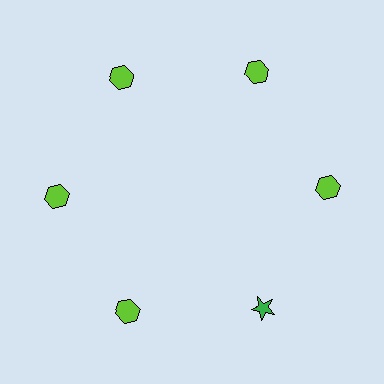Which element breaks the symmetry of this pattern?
The green star at roughly the 5 o'clock position breaks the symmetry. All other shapes are lime hexagons.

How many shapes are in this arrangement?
There are 6 shapes arranged in a ring pattern.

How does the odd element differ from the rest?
It differs in both color (green instead of lime) and shape (star instead of hexagon).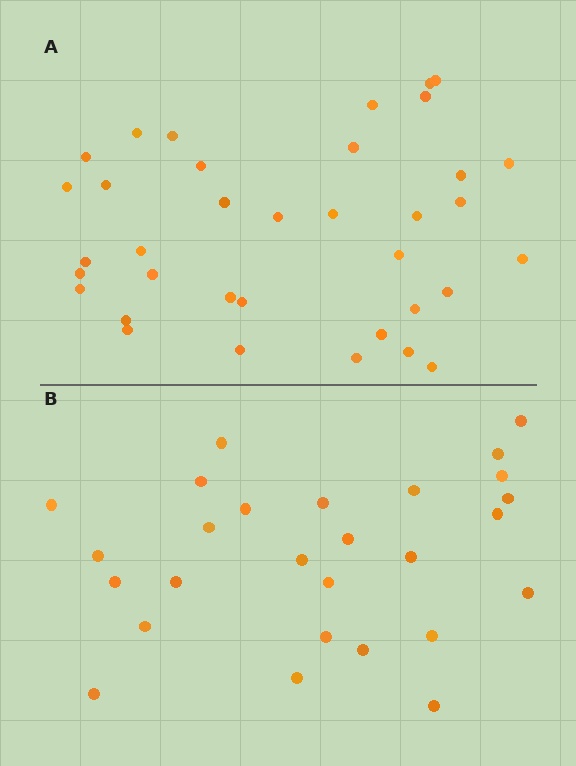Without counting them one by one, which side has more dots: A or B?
Region A (the top region) has more dots.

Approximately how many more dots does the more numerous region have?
Region A has roughly 8 or so more dots than region B.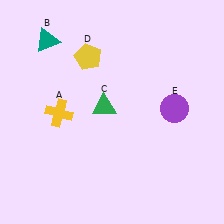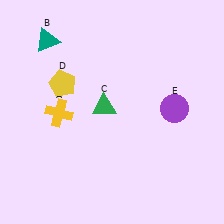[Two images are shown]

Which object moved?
The yellow pentagon (D) moved down.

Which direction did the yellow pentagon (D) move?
The yellow pentagon (D) moved down.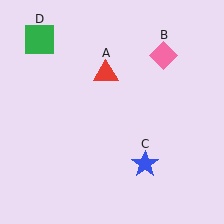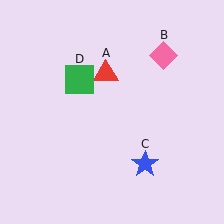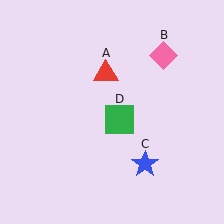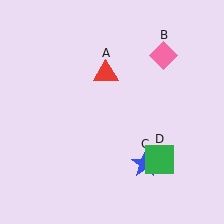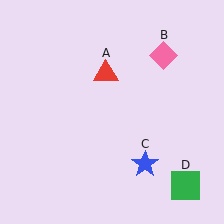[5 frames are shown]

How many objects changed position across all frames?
1 object changed position: green square (object D).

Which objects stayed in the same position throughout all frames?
Red triangle (object A) and pink diamond (object B) and blue star (object C) remained stationary.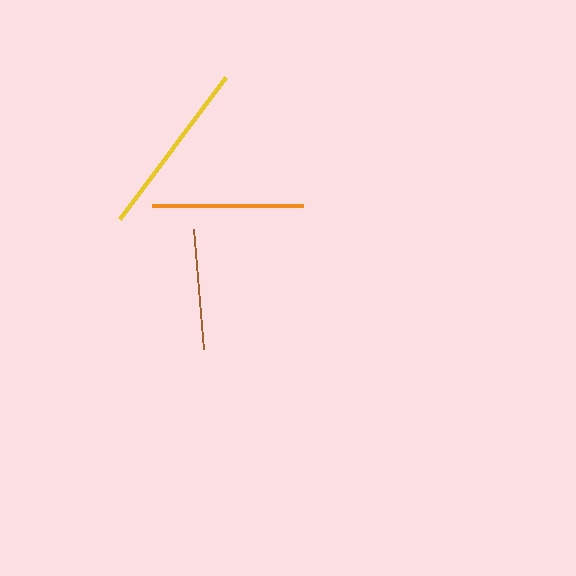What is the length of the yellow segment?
The yellow segment is approximately 177 pixels long.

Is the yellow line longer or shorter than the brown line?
The yellow line is longer than the brown line.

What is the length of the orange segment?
The orange segment is approximately 151 pixels long.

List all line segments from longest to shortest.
From longest to shortest: yellow, orange, brown.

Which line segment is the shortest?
The brown line is the shortest at approximately 121 pixels.